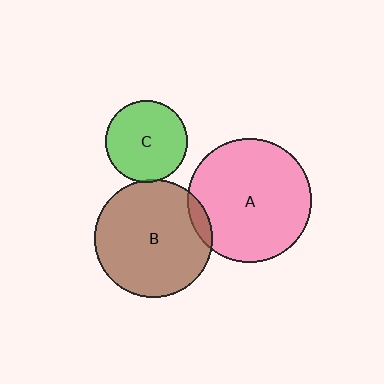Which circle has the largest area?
Circle A (pink).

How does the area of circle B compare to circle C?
Approximately 2.1 times.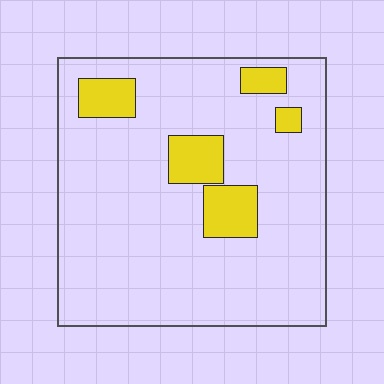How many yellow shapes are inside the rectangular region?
5.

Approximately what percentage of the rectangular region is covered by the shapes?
Approximately 15%.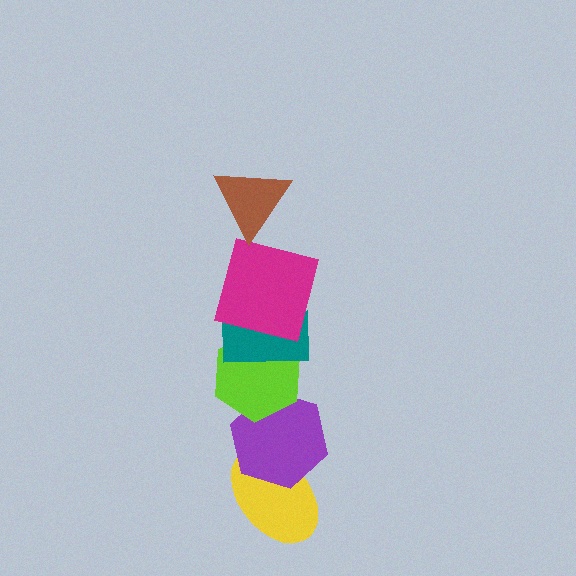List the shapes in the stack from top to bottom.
From top to bottom: the brown triangle, the magenta square, the teal rectangle, the lime hexagon, the purple hexagon, the yellow ellipse.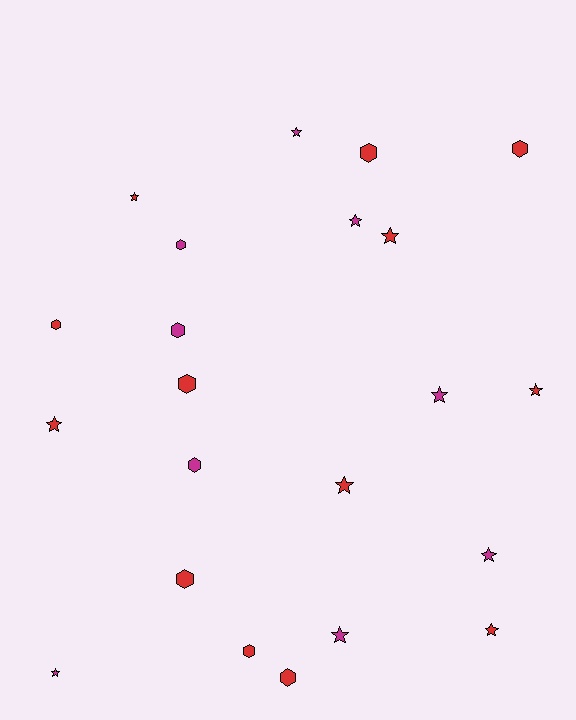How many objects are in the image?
There are 22 objects.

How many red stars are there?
There are 6 red stars.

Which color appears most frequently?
Red, with 13 objects.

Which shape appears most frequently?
Star, with 12 objects.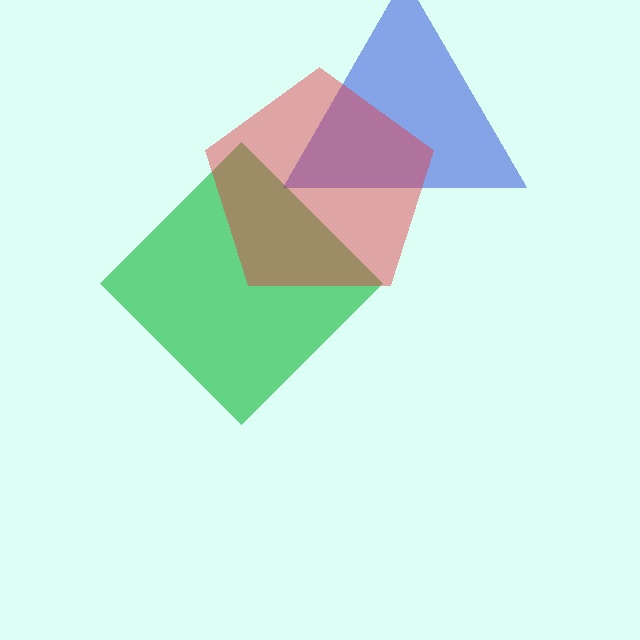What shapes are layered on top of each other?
The layered shapes are: a green diamond, a blue triangle, a red pentagon.